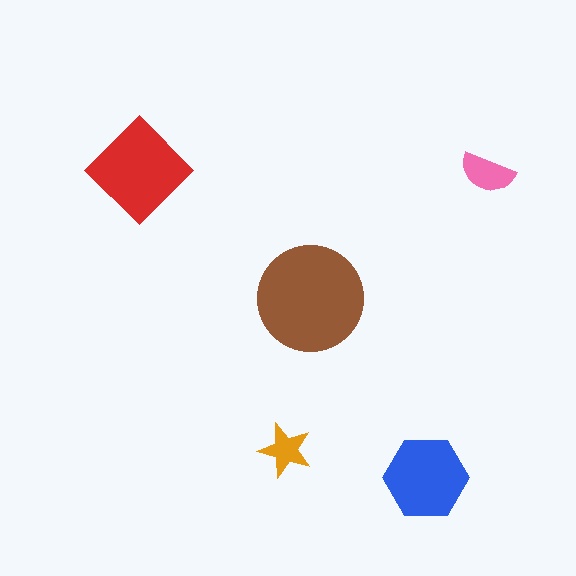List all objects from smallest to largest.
The orange star, the pink semicircle, the blue hexagon, the red diamond, the brown circle.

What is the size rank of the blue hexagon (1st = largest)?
3rd.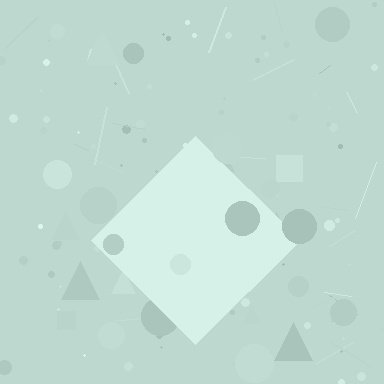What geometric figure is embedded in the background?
A diamond is embedded in the background.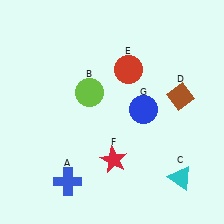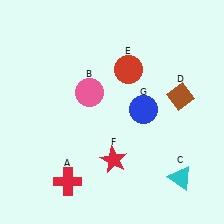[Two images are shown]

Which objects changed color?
A changed from blue to red. B changed from lime to pink.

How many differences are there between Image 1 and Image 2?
There are 2 differences between the two images.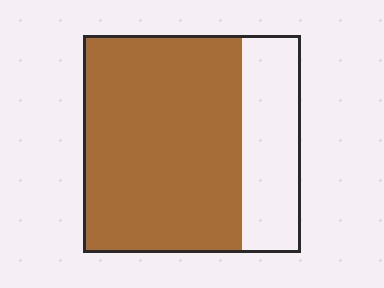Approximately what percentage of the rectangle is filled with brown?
Approximately 75%.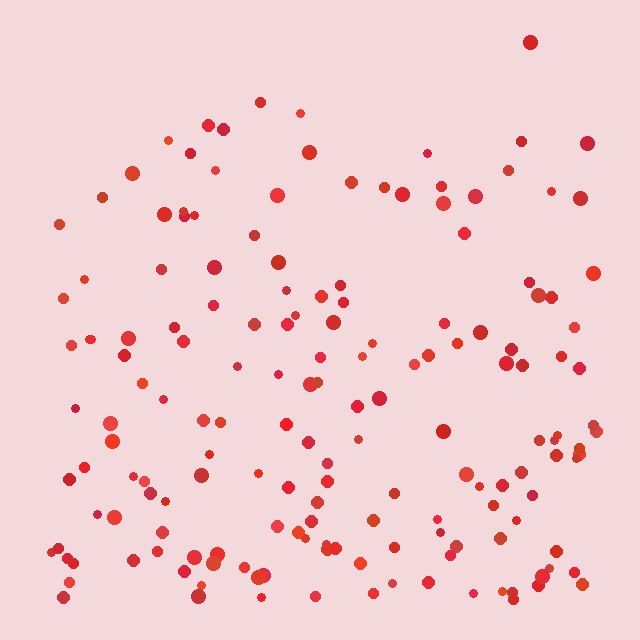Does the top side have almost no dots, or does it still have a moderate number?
Still a moderate number, just noticeably fewer than the bottom.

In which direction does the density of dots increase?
From top to bottom, with the bottom side densest.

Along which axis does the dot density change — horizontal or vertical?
Vertical.